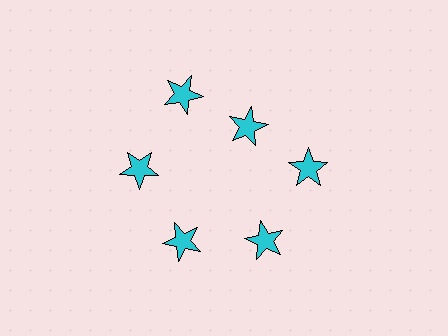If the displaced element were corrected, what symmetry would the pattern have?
It would have 6-fold rotational symmetry — the pattern would map onto itself every 60 degrees.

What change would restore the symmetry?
The symmetry would be restored by moving it outward, back onto the ring so that all 6 stars sit at equal angles and equal distance from the center.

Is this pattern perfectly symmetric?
No. The 6 cyan stars are arranged in a ring, but one element near the 1 o'clock position is pulled inward toward the center, breaking the 6-fold rotational symmetry.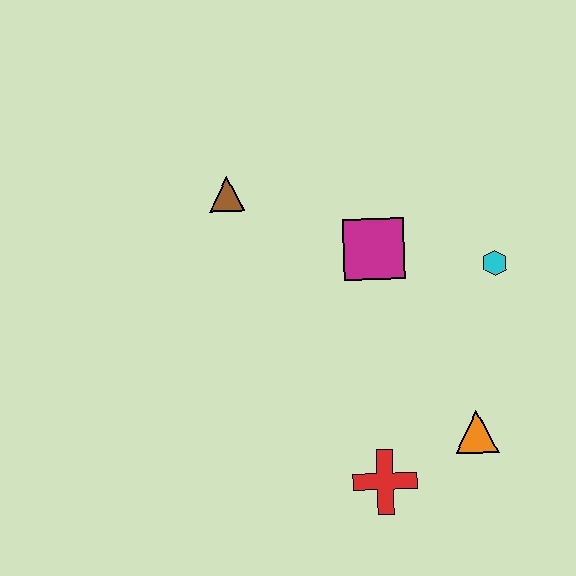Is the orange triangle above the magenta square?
No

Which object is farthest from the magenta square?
The red cross is farthest from the magenta square.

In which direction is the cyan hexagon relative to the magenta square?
The cyan hexagon is to the right of the magenta square.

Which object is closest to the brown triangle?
The magenta square is closest to the brown triangle.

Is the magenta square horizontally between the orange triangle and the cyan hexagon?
No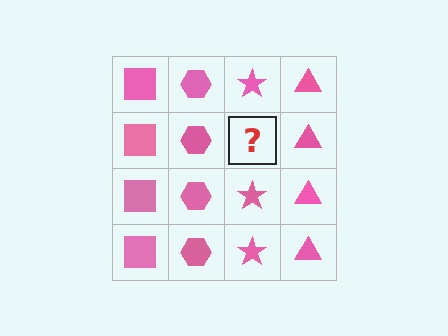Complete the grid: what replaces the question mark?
The question mark should be replaced with a pink star.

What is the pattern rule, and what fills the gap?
The rule is that each column has a consistent shape. The gap should be filled with a pink star.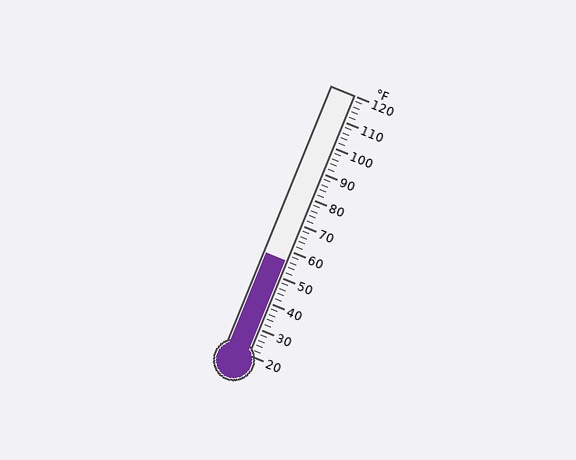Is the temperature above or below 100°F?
The temperature is below 100°F.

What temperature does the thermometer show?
The thermometer shows approximately 56°F.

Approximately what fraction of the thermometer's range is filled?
The thermometer is filled to approximately 35% of its range.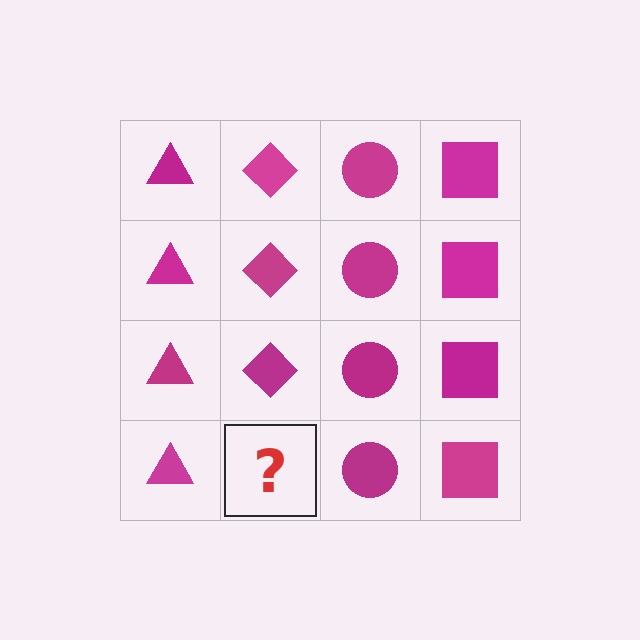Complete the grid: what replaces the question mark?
The question mark should be replaced with a magenta diamond.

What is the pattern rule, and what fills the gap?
The rule is that each column has a consistent shape. The gap should be filled with a magenta diamond.